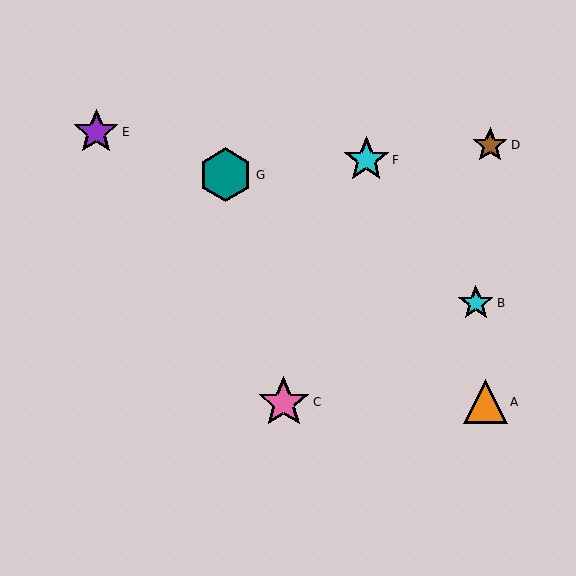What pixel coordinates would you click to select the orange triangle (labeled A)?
Click at (485, 402) to select the orange triangle A.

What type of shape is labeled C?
Shape C is a pink star.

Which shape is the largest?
The teal hexagon (labeled G) is the largest.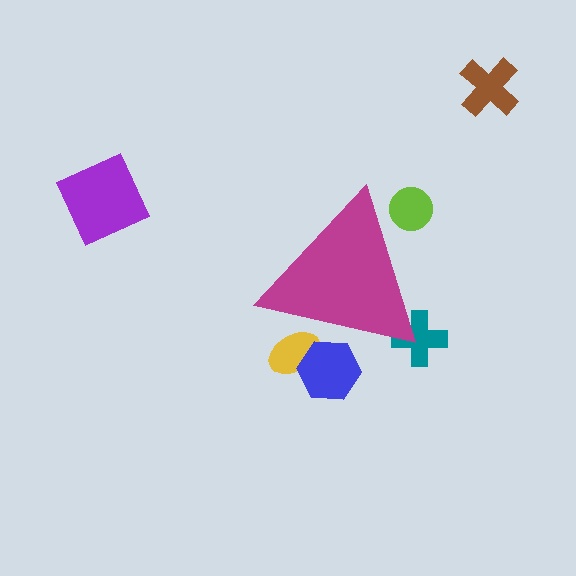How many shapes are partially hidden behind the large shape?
4 shapes are partially hidden.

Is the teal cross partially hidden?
Yes, the teal cross is partially hidden behind the magenta triangle.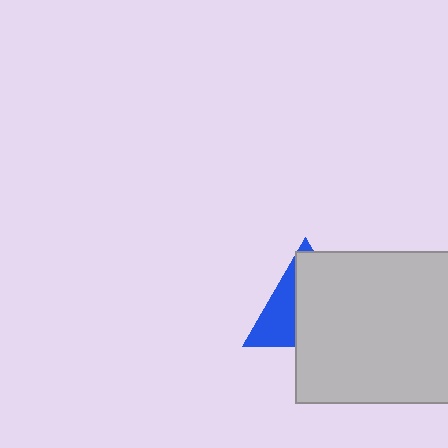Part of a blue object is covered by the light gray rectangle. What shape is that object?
It is a triangle.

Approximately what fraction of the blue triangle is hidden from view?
Roughly 63% of the blue triangle is hidden behind the light gray rectangle.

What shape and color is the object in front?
The object in front is a light gray rectangle.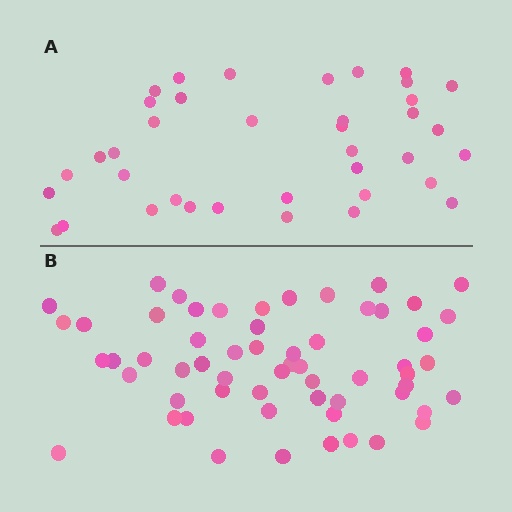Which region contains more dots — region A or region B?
Region B (the bottom region) has more dots.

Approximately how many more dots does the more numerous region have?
Region B has approximately 20 more dots than region A.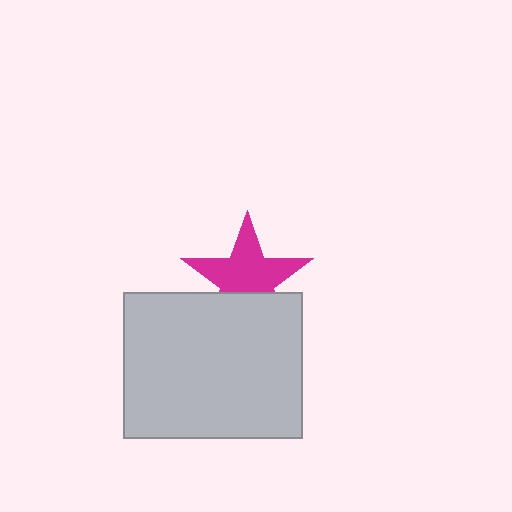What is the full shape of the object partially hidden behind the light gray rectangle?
The partially hidden object is a magenta star.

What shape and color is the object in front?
The object in front is a light gray rectangle.